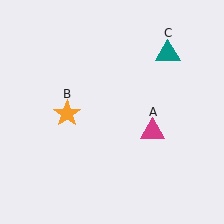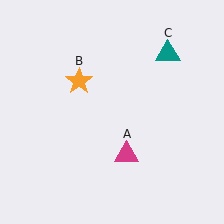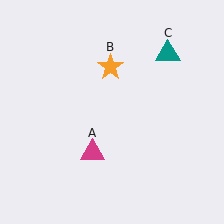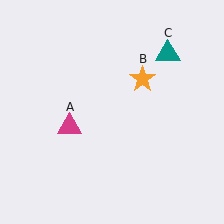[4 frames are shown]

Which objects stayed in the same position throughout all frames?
Teal triangle (object C) remained stationary.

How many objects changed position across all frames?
2 objects changed position: magenta triangle (object A), orange star (object B).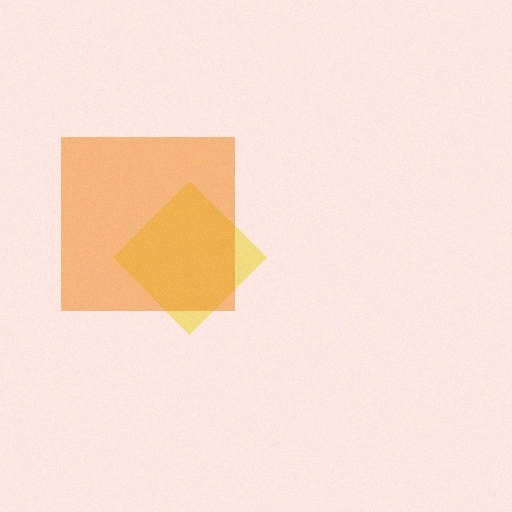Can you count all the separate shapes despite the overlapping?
Yes, there are 2 separate shapes.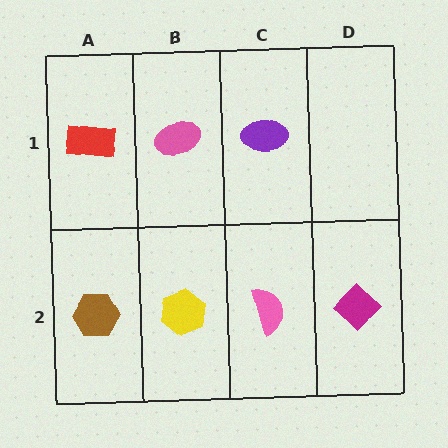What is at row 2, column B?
A yellow hexagon.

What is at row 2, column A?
A brown hexagon.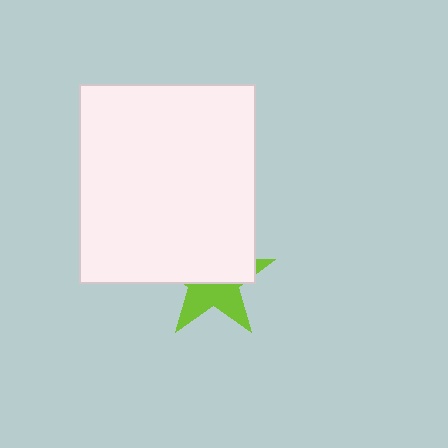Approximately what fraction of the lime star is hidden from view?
Roughly 55% of the lime star is hidden behind the white rectangle.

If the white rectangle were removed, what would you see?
You would see the complete lime star.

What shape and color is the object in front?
The object in front is a white rectangle.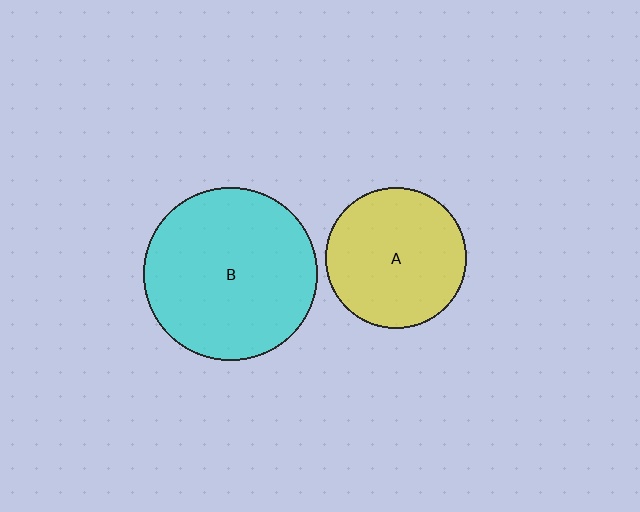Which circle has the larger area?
Circle B (cyan).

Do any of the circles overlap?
No, none of the circles overlap.